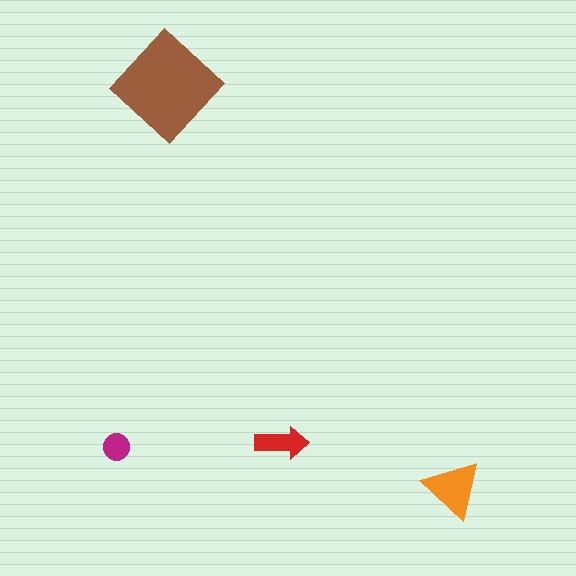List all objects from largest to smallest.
The brown diamond, the orange triangle, the red arrow, the magenta circle.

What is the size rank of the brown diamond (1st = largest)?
1st.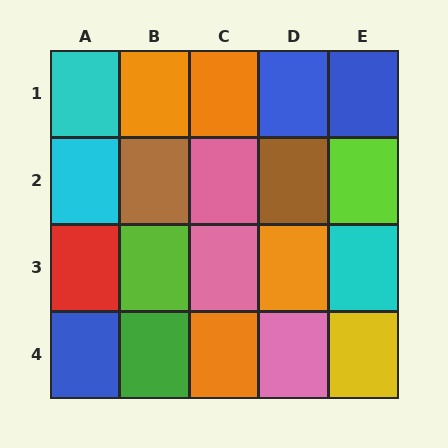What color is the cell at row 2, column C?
Pink.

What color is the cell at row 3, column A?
Red.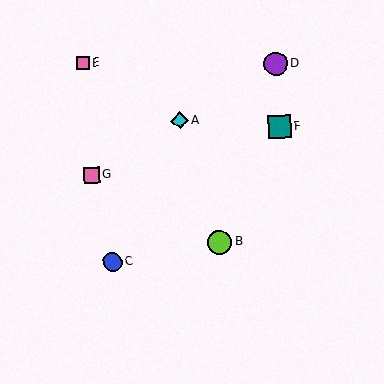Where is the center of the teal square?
The center of the teal square is at (280, 127).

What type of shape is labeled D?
Shape D is a purple circle.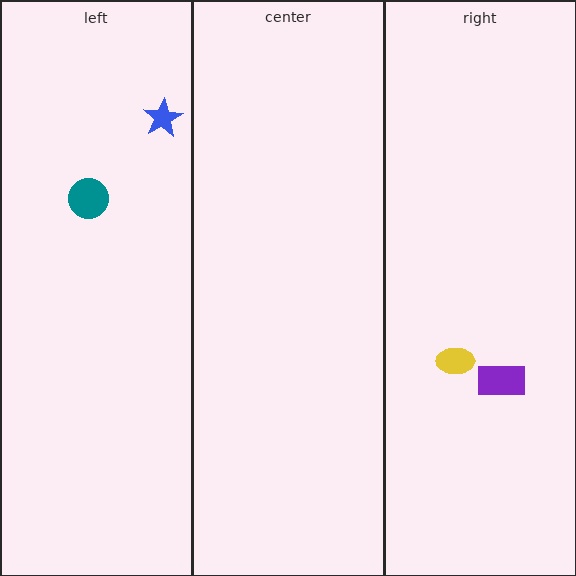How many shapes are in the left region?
2.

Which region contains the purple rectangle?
The right region.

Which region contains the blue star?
The left region.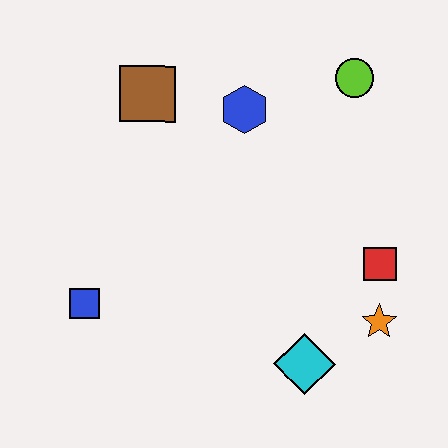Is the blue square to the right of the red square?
No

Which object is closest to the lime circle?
The blue hexagon is closest to the lime circle.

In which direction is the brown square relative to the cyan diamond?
The brown square is above the cyan diamond.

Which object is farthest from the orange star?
The brown square is farthest from the orange star.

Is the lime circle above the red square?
Yes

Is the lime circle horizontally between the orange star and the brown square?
Yes